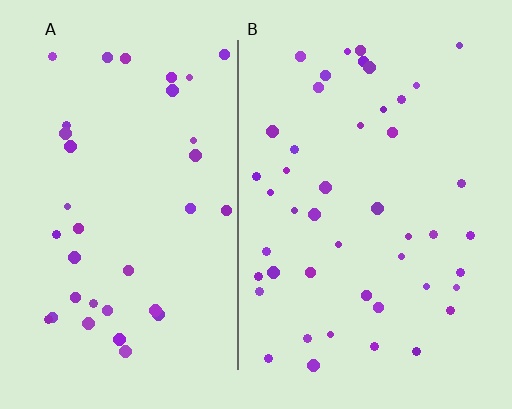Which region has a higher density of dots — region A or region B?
B (the right).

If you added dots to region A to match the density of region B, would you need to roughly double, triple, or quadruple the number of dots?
Approximately double.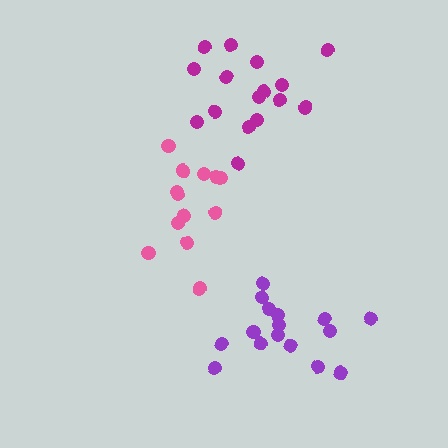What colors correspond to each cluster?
The clusters are colored: pink, magenta, purple.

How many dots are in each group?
Group 1: 13 dots, Group 2: 16 dots, Group 3: 16 dots (45 total).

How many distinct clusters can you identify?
There are 3 distinct clusters.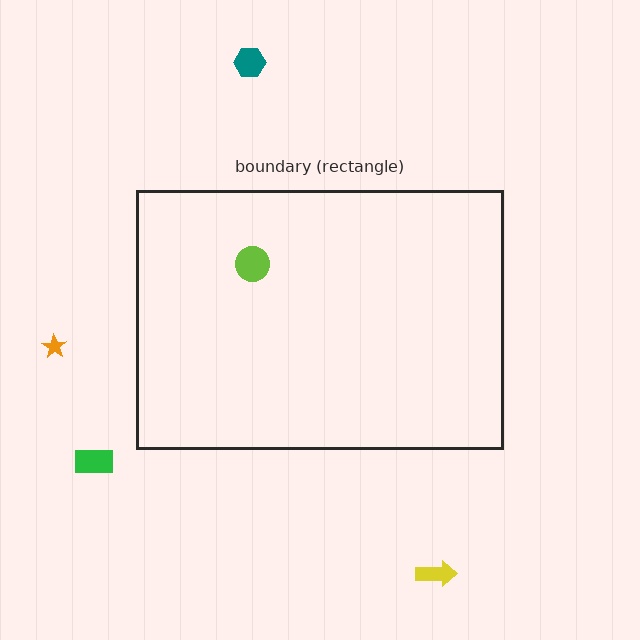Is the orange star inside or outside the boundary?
Outside.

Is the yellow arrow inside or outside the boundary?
Outside.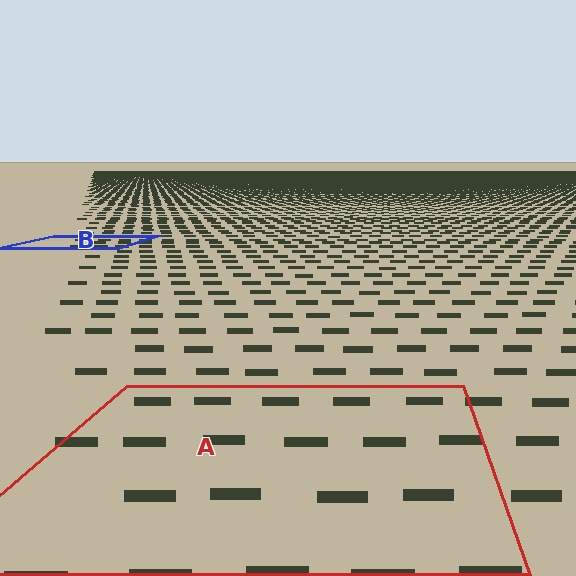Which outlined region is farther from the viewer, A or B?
Region B is farther from the viewer — the texture elements inside it appear smaller and more densely packed.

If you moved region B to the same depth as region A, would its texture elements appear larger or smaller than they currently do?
They would appear larger. At a closer depth, the same texture elements are projected at a bigger on-screen size.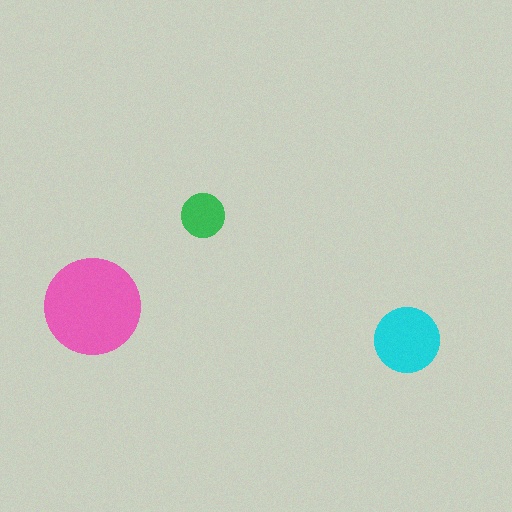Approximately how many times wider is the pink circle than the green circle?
About 2 times wider.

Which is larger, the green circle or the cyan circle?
The cyan one.